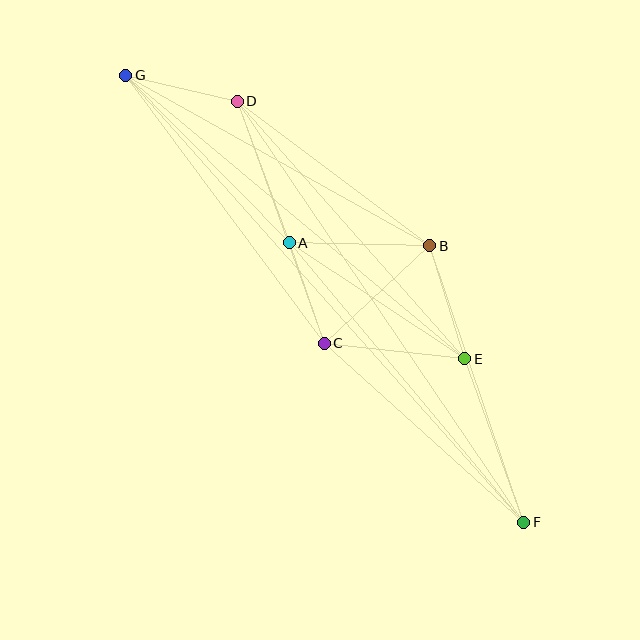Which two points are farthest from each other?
Points F and G are farthest from each other.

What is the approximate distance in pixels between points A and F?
The distance between A and F is approximately 364 pixels.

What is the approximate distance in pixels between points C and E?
The distance between C and E is approximately 142 pixels.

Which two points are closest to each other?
Points A and C are closest to each other.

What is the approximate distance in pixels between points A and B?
The distance between A and B is approximately 140 pixels.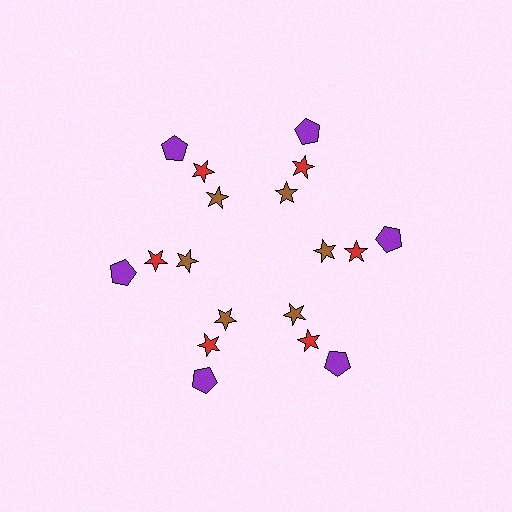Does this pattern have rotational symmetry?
Yes, this pattern has 6-fold rotational symmetry. It looks the same after rotating 60 degrees around the center.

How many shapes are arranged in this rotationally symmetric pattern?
There are 18 shapes, arranged in 6 groups of 3.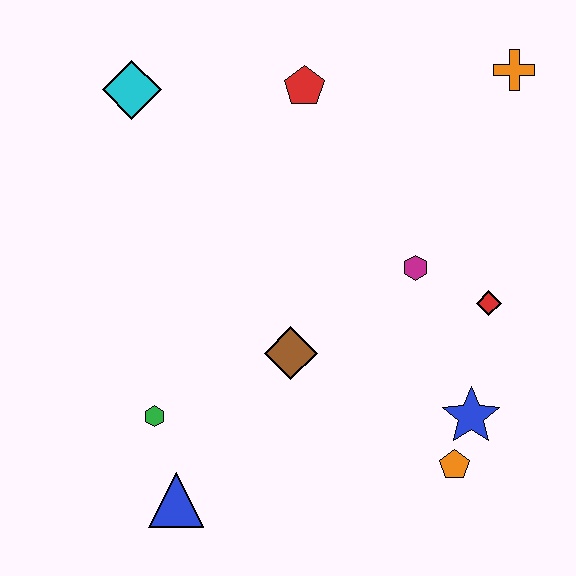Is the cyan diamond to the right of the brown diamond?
No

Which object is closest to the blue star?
The orange pentagon is closest to the blue star.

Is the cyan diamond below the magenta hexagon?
No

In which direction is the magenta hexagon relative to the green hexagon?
The magenta hexagon is to the right of the green hexagon.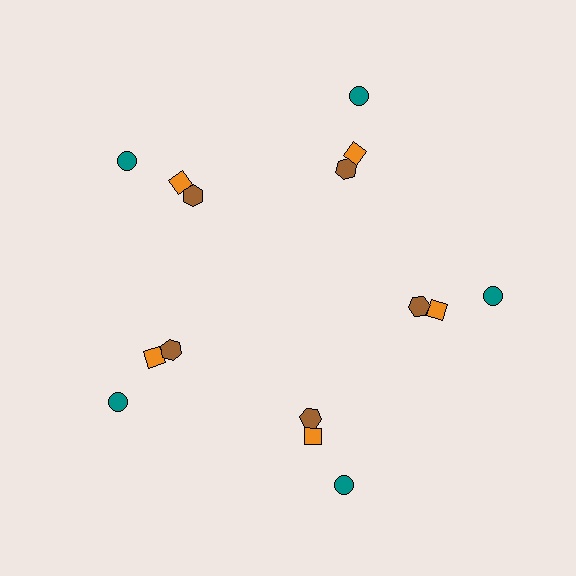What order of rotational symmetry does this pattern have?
This pattern has 5-fold rotational symmetry.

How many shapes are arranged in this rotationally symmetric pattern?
There are 15 shapes, arranged in 5 groups of 3.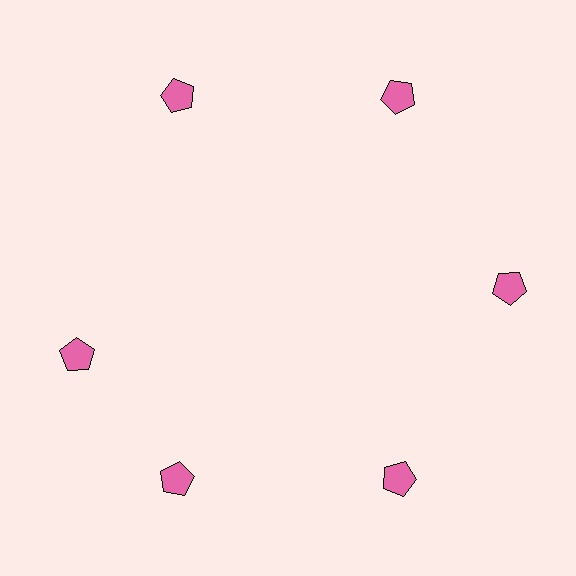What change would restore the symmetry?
The symmetry would be restored by rotating it back into even spacing with its neighbors so that all 6 pentagons sit at equal angles and equal distance from the center.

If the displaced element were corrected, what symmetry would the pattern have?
It would have 6-fold rotational symmetry — the pattern would map onto itself every 60 degrees.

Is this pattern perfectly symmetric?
No. The 6 pink pentagons are arranged in a ring, but one element near the 9 o'clock position is rotated out of alignment along the ring, breaking the 6-fold rotational symmetry.